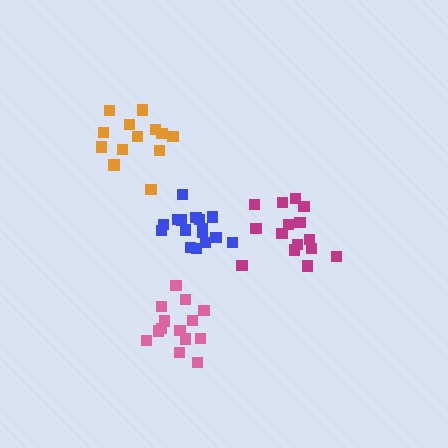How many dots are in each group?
Group 1: 16 dots, Group 2: 15 dots, Group 3: 14 dots, Group 4: 13 dots (58 total).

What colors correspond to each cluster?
The clusters are colored: blue, magenta, pink, orange.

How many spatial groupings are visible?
There are 4 spatial groupings.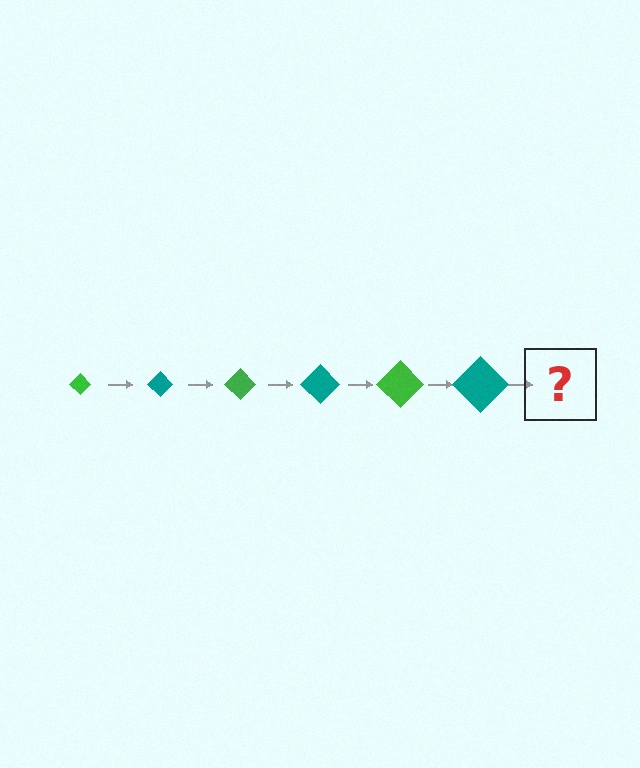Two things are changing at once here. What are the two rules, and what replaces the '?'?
The two rules are that the diamond grows larger each step and the color cycles through green and teal. The '?' should be a green diamond, larger than the previous one.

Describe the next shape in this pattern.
It should be a green diamond, larger than the previous one.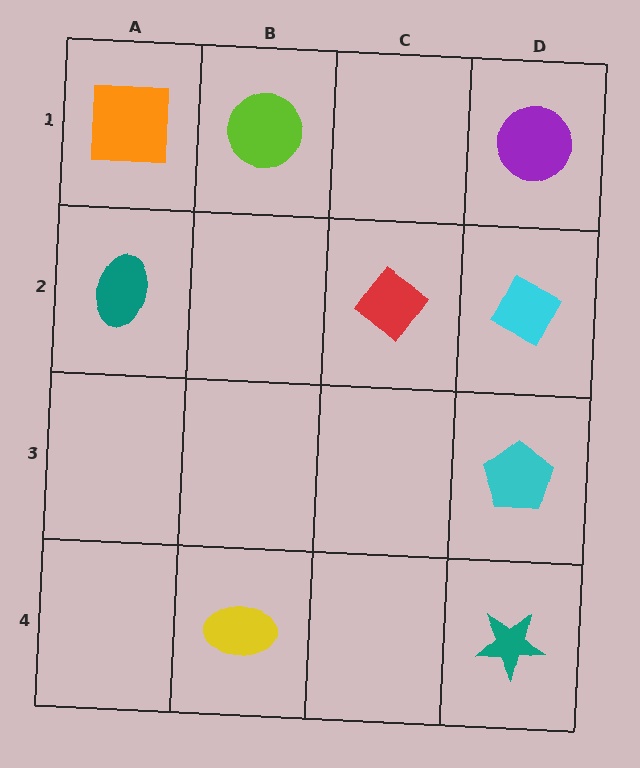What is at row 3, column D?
A cyan pentagon.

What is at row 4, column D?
A teal star.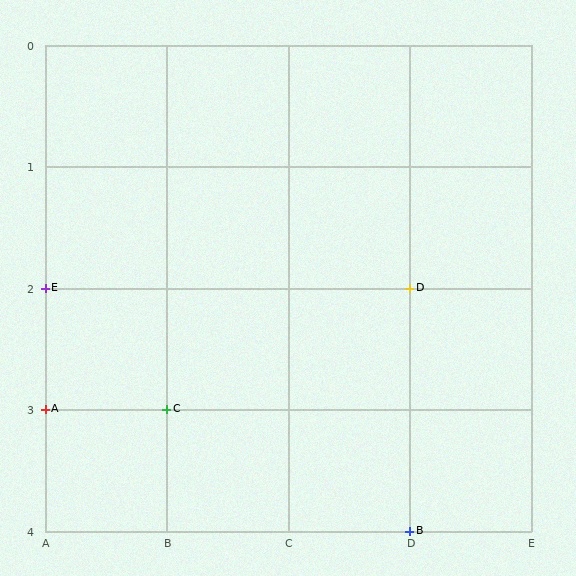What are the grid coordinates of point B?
Point B is at grid coordinates (D, 4).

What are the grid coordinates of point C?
Point C is at grid coordinates (B, 3).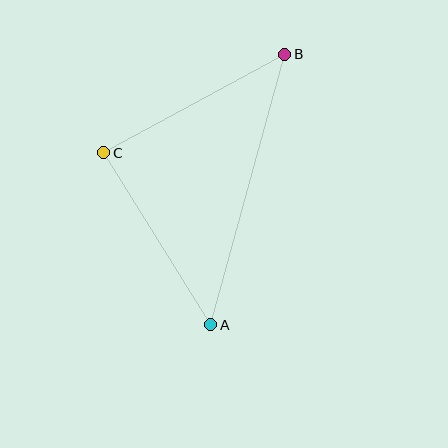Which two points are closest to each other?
Points A and C are closest to each other.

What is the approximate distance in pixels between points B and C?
The distance between B and C is approximately 206 pixels.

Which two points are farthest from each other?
Points A and B are farthest from each other.